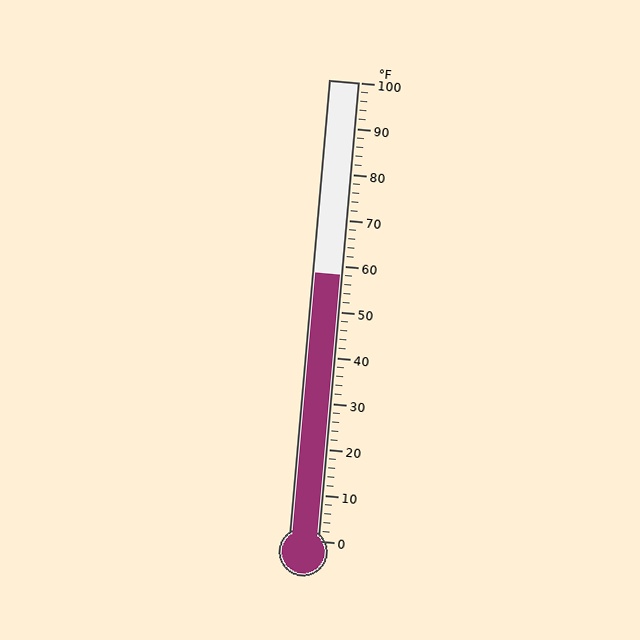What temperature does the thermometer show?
The thermometer shows approximately 58°F.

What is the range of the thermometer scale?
The thermometer scale ranges from 0°F to 100°F.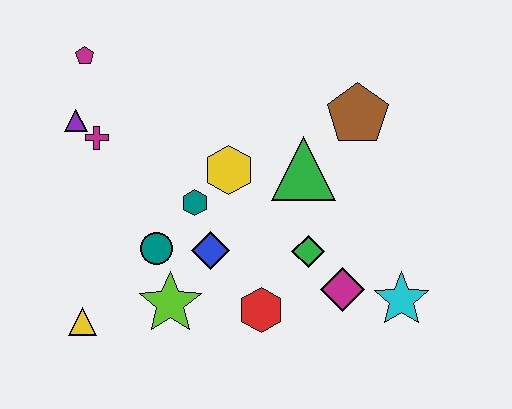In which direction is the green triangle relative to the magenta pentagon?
The green triangle is to the right of the magenta pentagon.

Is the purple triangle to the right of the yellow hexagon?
No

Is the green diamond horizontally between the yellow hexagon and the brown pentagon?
Yes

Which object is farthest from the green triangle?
The yellow triangle is farthest from the green triangle.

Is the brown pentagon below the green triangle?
No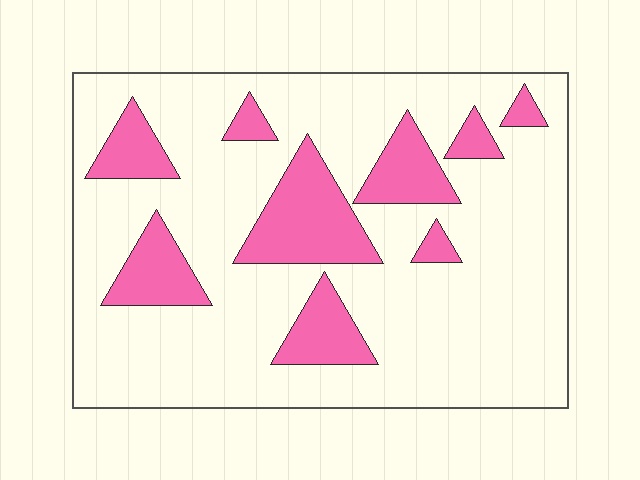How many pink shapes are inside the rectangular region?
9.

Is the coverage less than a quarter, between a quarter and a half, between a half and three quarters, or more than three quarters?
Less than a quarter.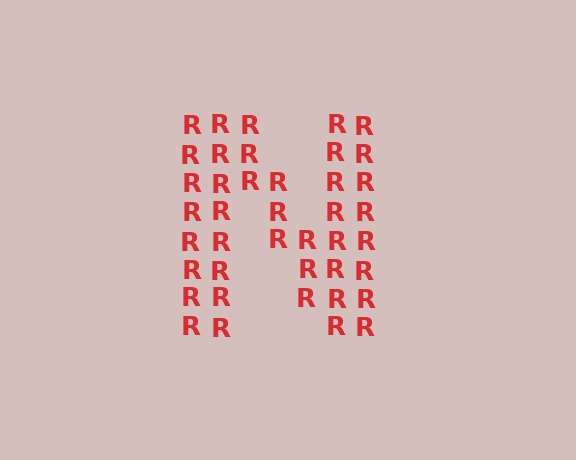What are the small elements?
The small elements are letter R's.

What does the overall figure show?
The overall figure shows the letter N.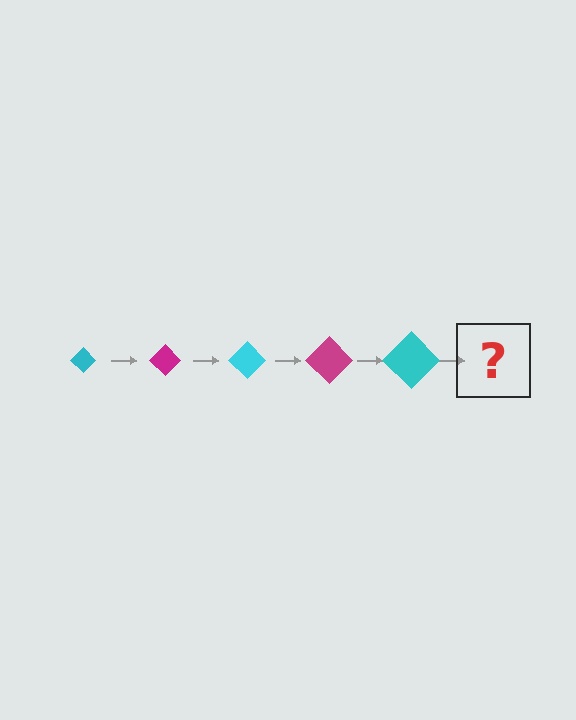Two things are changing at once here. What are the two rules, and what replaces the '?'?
The two rules are that the diamond grows larger each step and the color cycles through cyan and magenta. The '?' should be a magenta diamond, larger than the previous one.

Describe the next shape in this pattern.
It should be a magenta diamond, larger than the previous one.